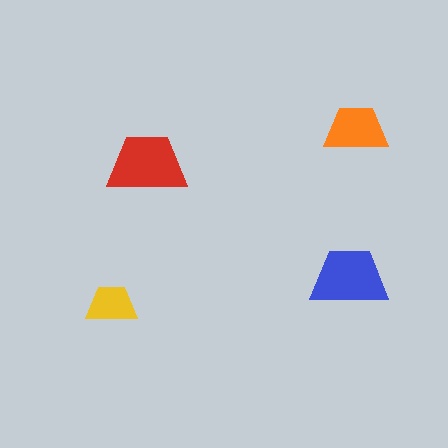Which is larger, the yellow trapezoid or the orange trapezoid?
The orange one.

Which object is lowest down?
The yellow trapezoid is bottommost.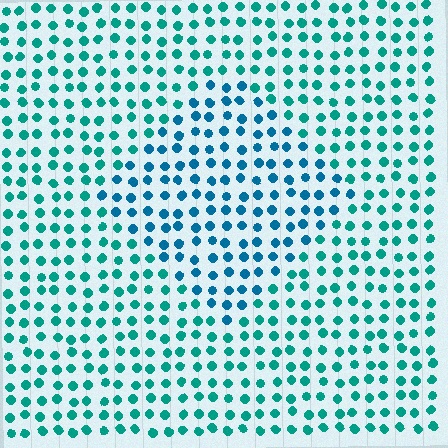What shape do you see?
I see a diamond.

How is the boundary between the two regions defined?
The boundary is defined purely by a slight shift in hue (about 26 degrees). Spacing, size, and orientation are identical on both sides.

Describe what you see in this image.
The image is filled with small teal elements in a uniform arrangement. A diamond-shaped region is visible where the elements are tinted to a slightly different hue, forming a subtle color boundary.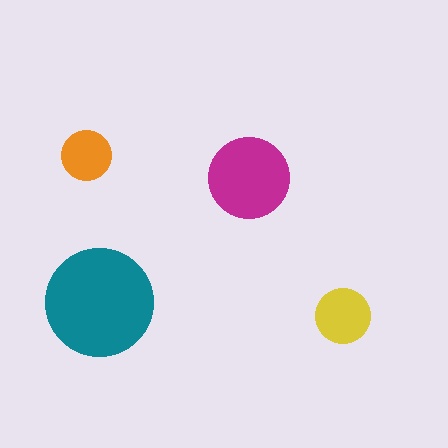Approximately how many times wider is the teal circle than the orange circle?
About 2 times wider.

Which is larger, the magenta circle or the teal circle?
The teal one.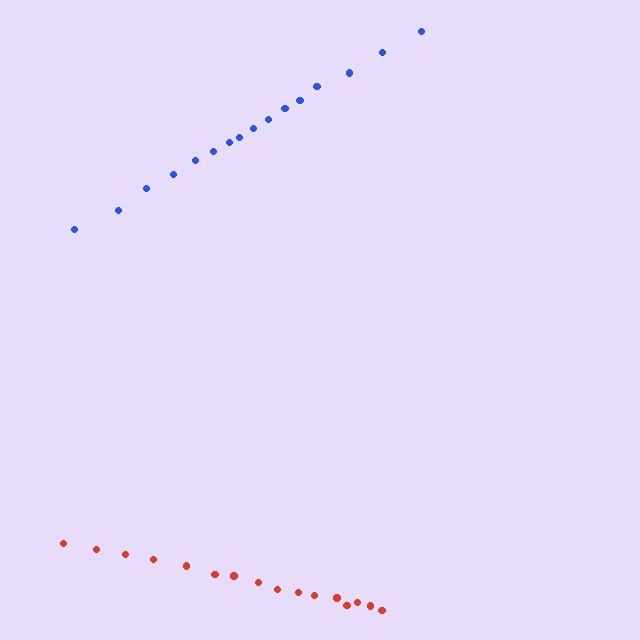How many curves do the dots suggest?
There are 2 distinct paths.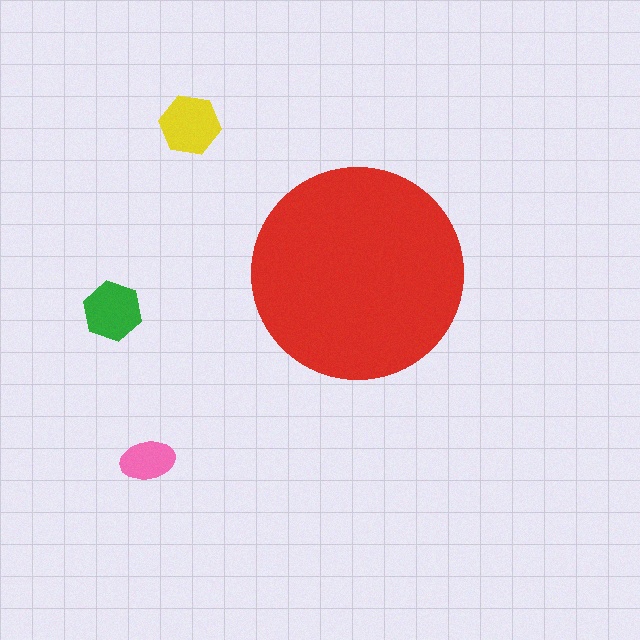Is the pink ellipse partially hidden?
No, the pink ellipse is fully visible.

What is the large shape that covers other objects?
A red circle.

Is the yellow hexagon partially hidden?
No, the yellow hexagon is fully visible.